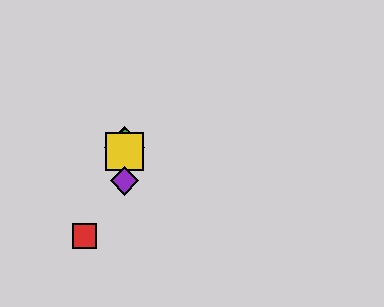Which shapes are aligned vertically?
The blue diamond, the green hexagon, the yellow square, the purple diamond are aligned vertically.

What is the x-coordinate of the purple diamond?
The purple diamond is at x≈125.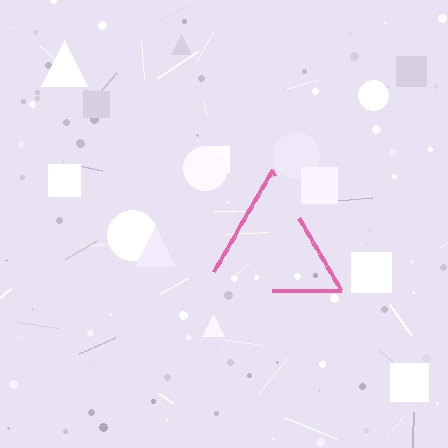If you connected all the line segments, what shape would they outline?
They would outline a triangle.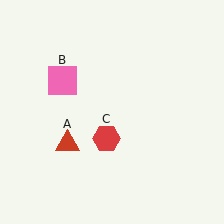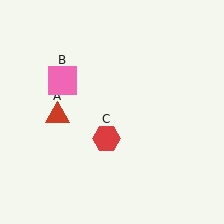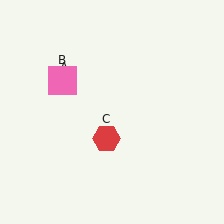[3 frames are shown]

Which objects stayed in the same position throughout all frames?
Pink square (object B) and red hexagon (object C) remained stationary.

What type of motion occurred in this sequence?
The red triangle (object A) rotated clockwise around the center of the scene.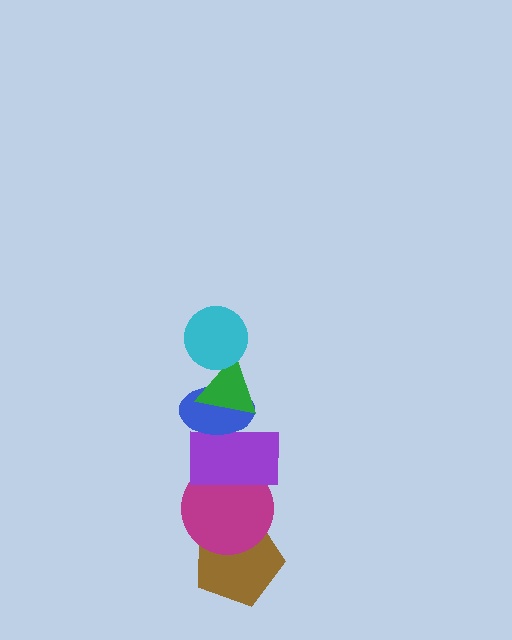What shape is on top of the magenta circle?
The purple rectangle is on top of the magenta circle.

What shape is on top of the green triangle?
The cyan circle is on top of the green triangle.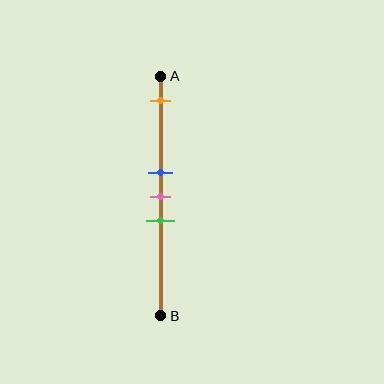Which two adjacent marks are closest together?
The blue and pink marks are the closest adjacent pair.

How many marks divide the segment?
There are 4 marks dividing the segment.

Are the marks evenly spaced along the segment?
No, the marks are not evenly spaced.